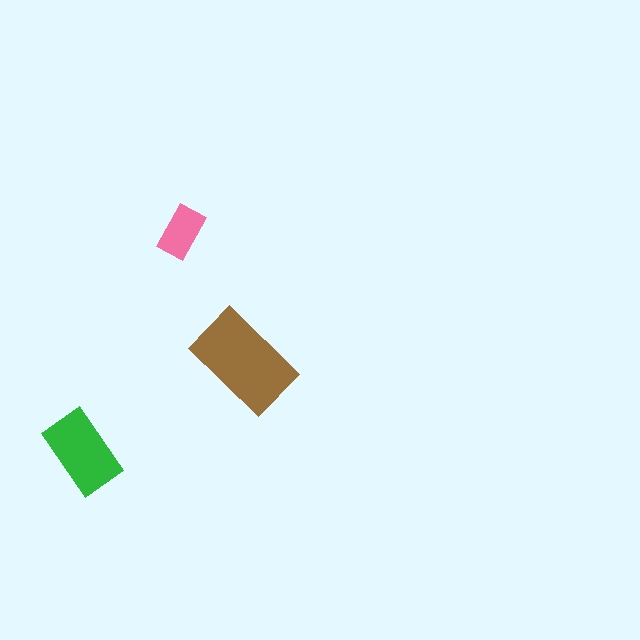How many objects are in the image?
There are 3 objects in the image.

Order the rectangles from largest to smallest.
the brown one, the green one, the pink one.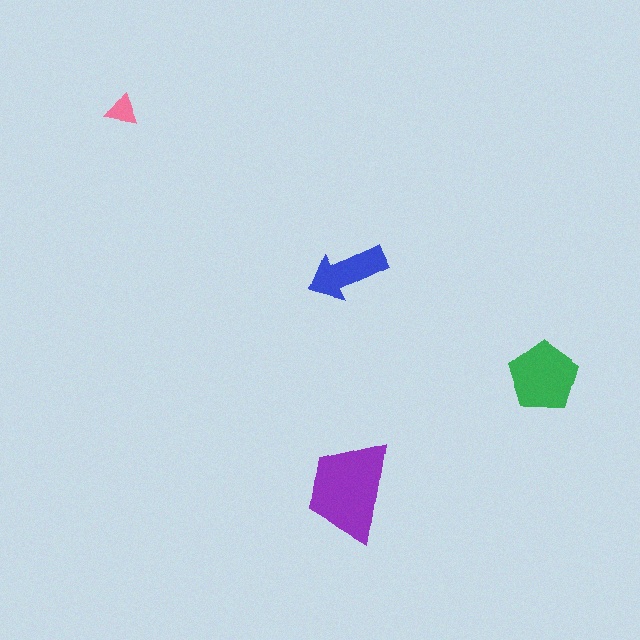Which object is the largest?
The purple trapezoid.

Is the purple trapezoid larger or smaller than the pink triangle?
Larger.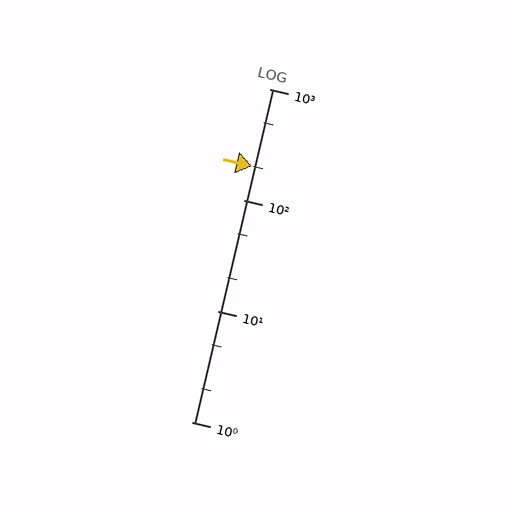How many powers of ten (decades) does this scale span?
The scale spans 3 decades, from 1 to 1000.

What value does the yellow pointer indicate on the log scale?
The pointer indicates approximately 200.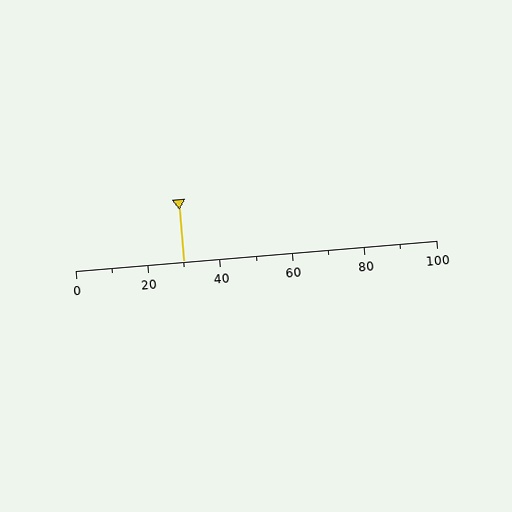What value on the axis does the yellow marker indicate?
The marker indicates approximately 30.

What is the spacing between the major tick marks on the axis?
The major ticks are spaced 20 apart.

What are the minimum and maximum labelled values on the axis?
The axis runs from 0 to 100.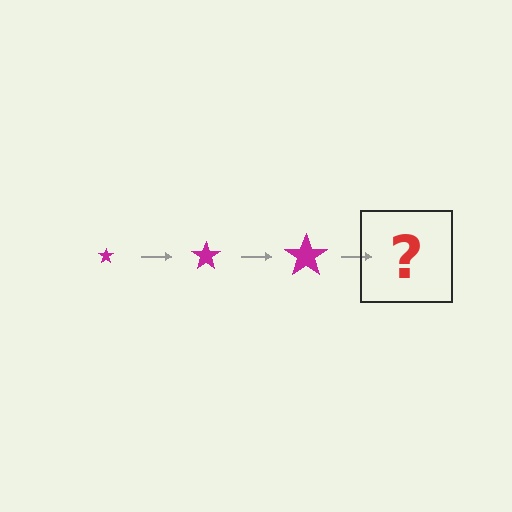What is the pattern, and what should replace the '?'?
The pattern is that the star gets progressively larger each step. The '?' should be a magenta star, larger than the previous one.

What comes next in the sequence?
The next element should be a magenta star, larger than the previous one.